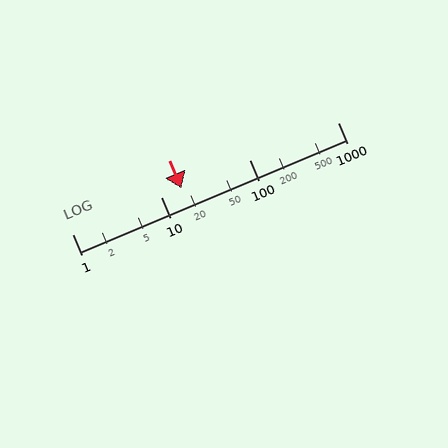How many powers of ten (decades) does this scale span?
The scale spans 3 decades, from 1 to 1000.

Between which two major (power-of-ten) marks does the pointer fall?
The pointer is between 10 and 100.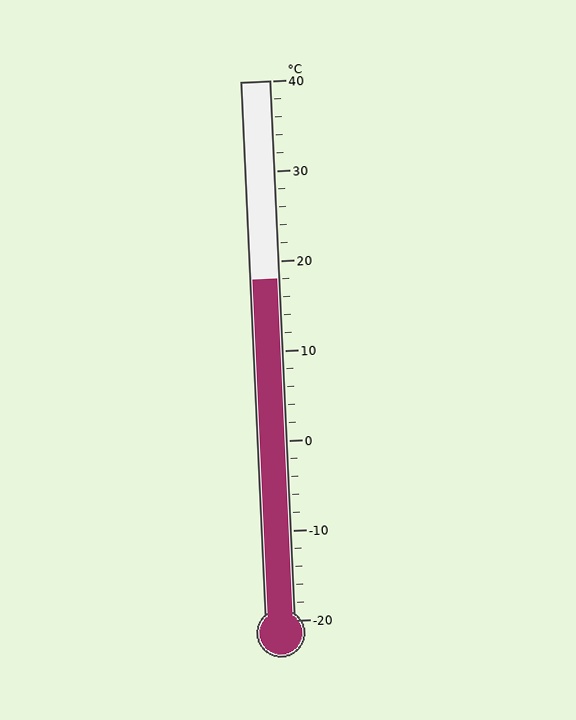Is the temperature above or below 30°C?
The temperature is below 30°C.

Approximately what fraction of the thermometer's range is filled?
The thermometer is filled to approximately 65% of its range.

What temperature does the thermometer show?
The thermometer shows approximately 18°C.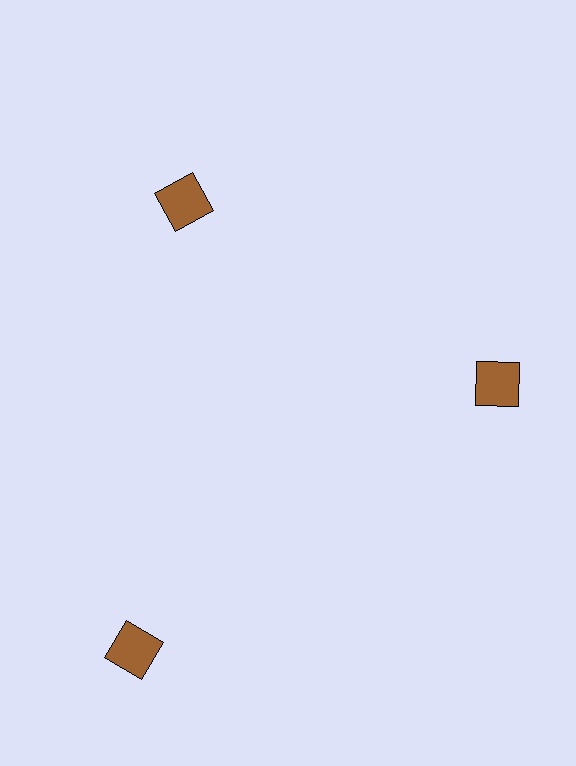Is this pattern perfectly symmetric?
No. The 3 brown squares are arranged in a ring, but one element near the 7 o'clock position is pushed outward from the center, breaking the 3-fold rotational symmetry.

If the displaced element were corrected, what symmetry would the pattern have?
It would have 3-fold rotational symmetry — the pattern would map onto itself every 120 degrees.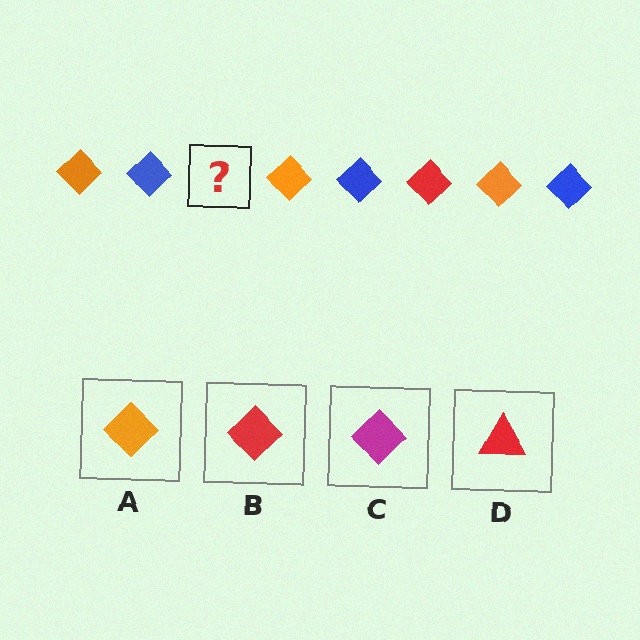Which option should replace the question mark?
Option B.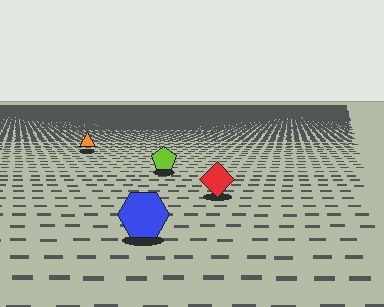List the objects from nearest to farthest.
From nearest to farthest: the blue hexagon, the red diamond, the lime pentagon, the orange triangle.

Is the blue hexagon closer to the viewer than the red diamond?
Yes. The blue hexagon is closer — you can tell from the texture gradient: the ground texture is coarser near it.